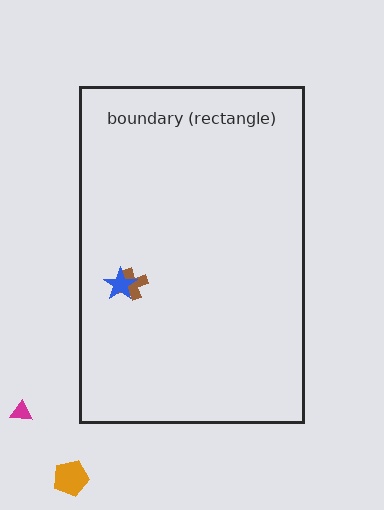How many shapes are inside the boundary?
2 inside, 2 outside.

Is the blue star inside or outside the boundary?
Inside.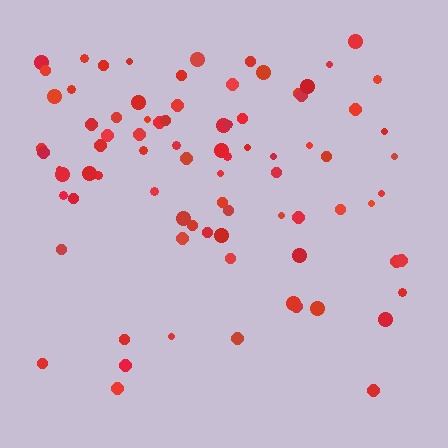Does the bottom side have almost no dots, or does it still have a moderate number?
Still a moderate number, just noticeably fewer than the top.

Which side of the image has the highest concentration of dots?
The top.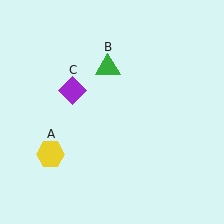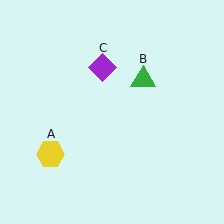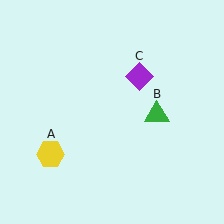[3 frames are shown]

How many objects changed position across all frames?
2 objects changed position: green triangle (object B), purple diamond (object C).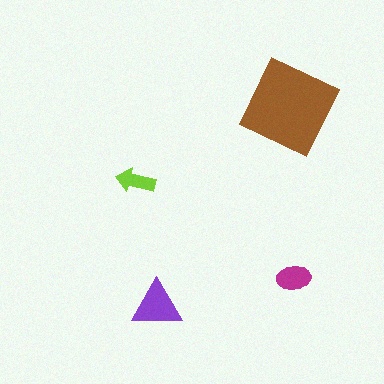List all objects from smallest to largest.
The lime arrow, the magenta ellipse, the purple triangle, the brown diamond.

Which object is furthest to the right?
The magenta ellipse is rightmost.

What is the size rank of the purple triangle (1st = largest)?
2nd.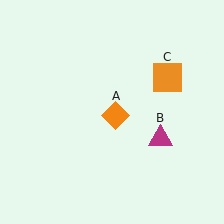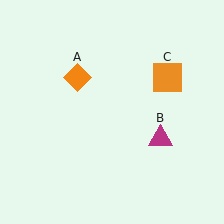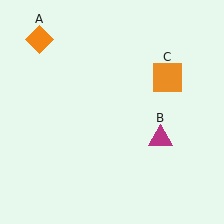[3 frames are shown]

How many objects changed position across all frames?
1 object changed position: orange diamond (object A).